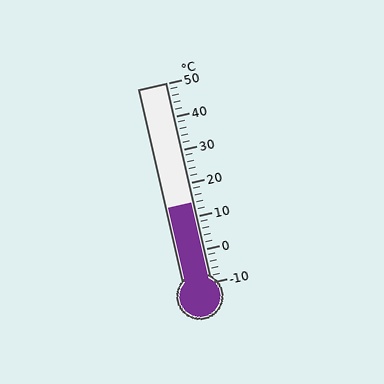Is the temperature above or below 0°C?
The temperature is above 0°C.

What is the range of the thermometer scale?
The thermometer scale ranges from -10°C to 50°C.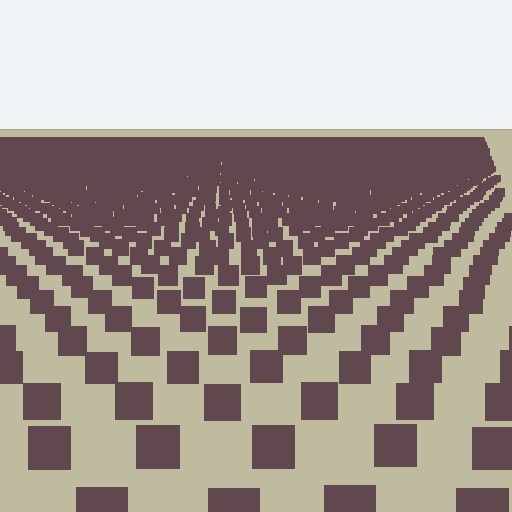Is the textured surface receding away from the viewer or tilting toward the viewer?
The surface is receding away from the viewer. Texture elements get smaller and denser toward the top.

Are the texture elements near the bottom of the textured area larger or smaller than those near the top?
Larger. Near the bottom, elements are closer to the viewer and appear at a bigger on-screen size.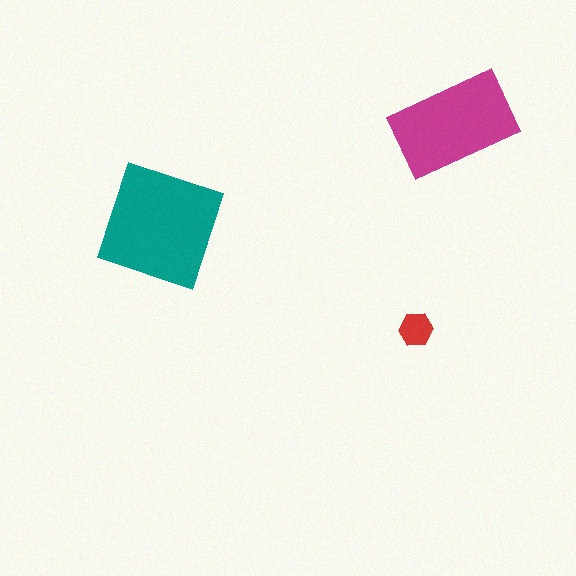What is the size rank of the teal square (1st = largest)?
1st.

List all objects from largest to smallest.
The teal square, the magenta rectangle, the red hexagon.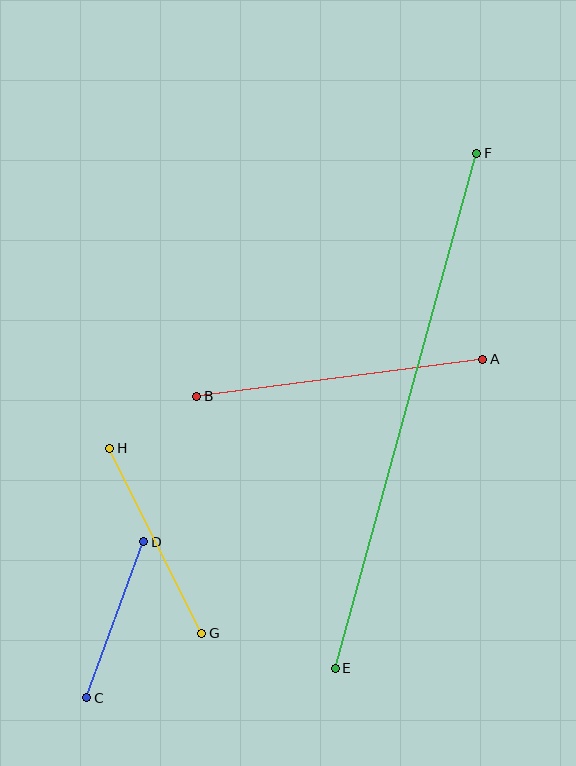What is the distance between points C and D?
The distance is approximately 166 pixels.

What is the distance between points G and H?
The distance is approximately 206 pixels.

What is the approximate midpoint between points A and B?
The midpoint is at approximately (340, 378) pixels.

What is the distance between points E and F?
The distance is approximately 534 pixels.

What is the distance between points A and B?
The distance is approximately 288 pixels.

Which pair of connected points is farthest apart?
Points E and F are farthest apart.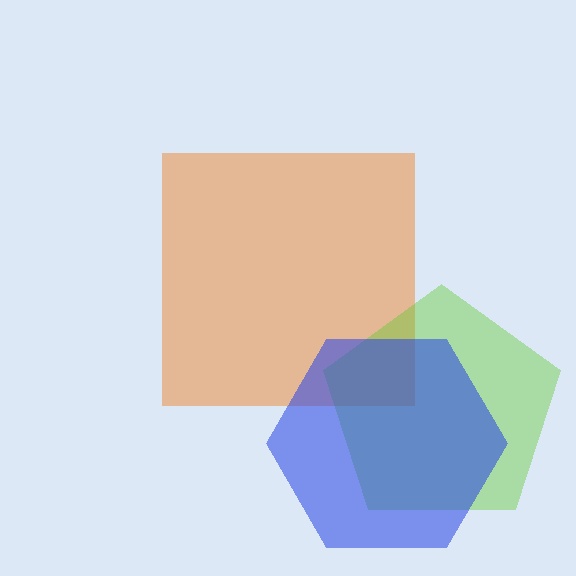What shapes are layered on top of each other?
The layered shapes are: an orange square, a lime pentagon, a blue hexagon.